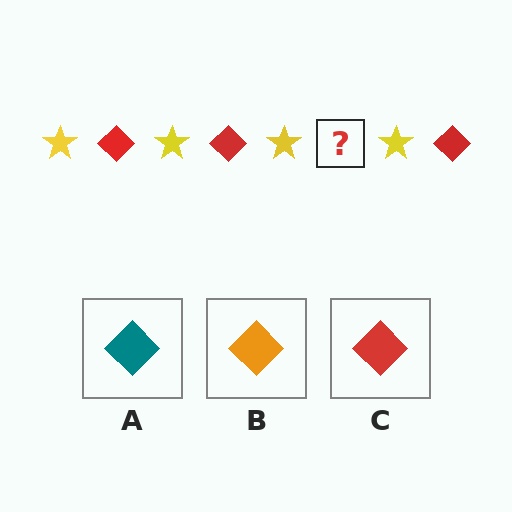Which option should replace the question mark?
Option C.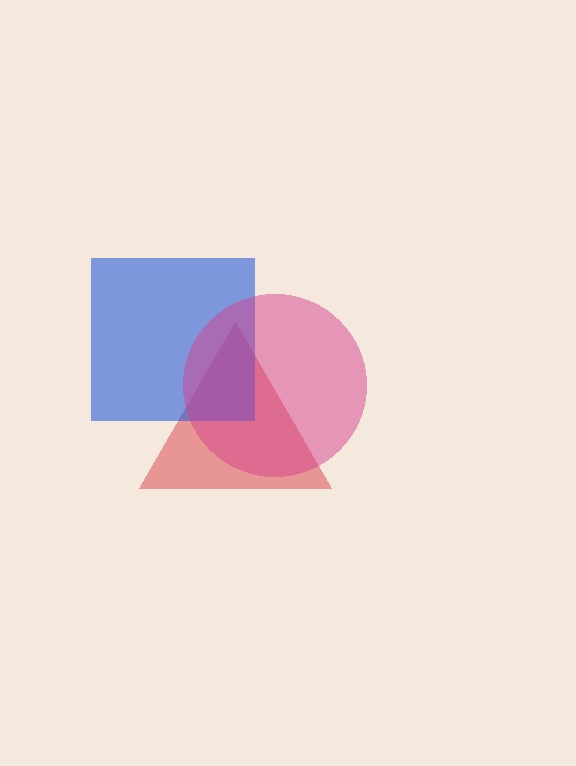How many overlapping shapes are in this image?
There are 3 overlapping shapes in the image.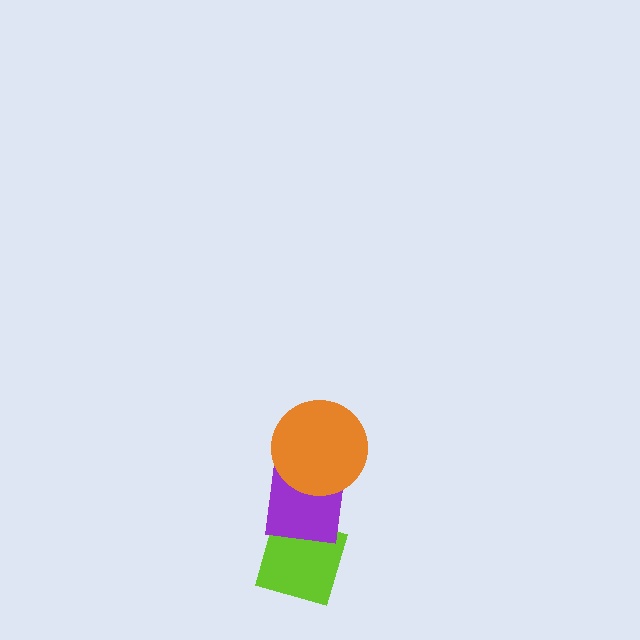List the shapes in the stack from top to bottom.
From top to bottom: the orange circle, the purple square, the lime diamond.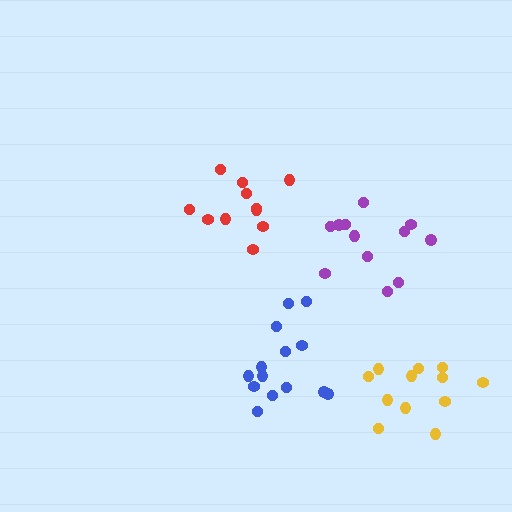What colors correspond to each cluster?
The clusters are colored: red, yellow, purple, blue.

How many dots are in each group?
Group 1: 11 dots, Group 2: 12 dots, Group 3: 12 dots, Group 4: 14 dots (49 total).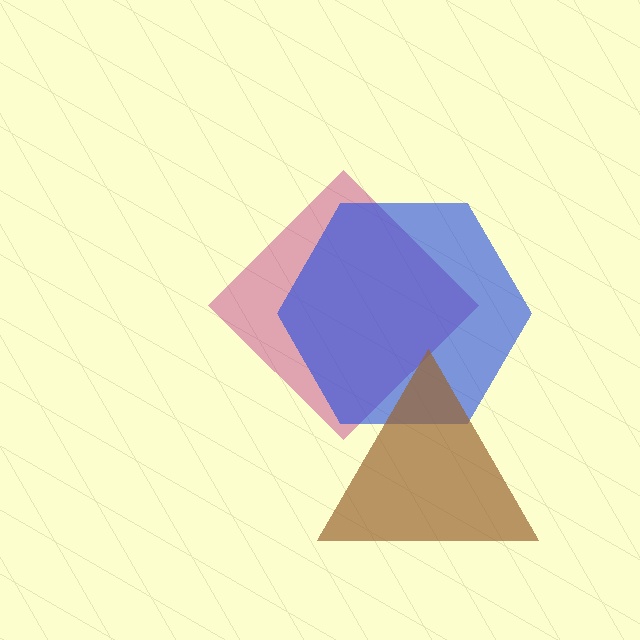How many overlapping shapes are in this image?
There are 3 overlapping shapes in the image.